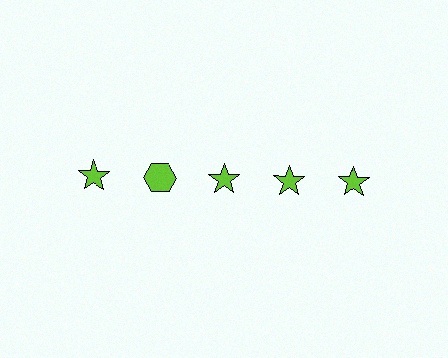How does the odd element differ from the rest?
It has a different shape: hexagon instead of star.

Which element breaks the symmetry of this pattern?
The lime hexagon in the top row, second from left column breaks the symmetry. All other shapes are lime stars.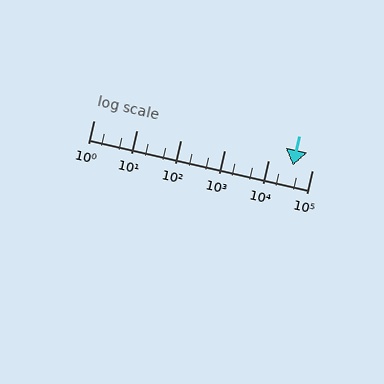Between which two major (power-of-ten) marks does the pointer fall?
The pointer is between 10000 and 100000.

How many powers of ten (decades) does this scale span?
The scale spans 5 decades, from 1 to 100000.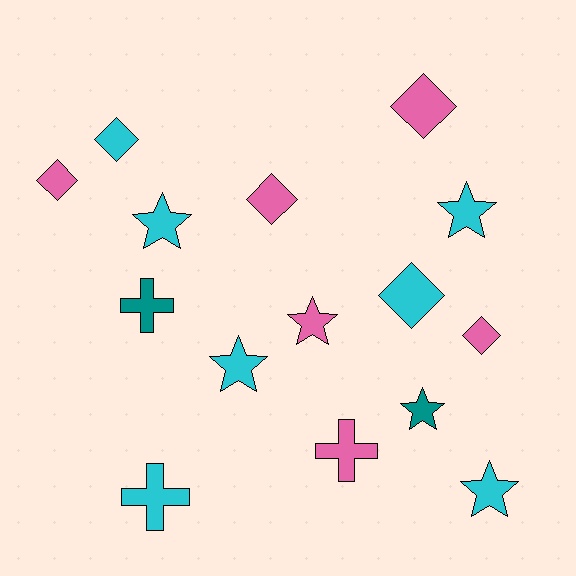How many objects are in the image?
There are 15 objects.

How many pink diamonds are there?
There are 4 pink diamonds.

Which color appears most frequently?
Cyan, with 7 objects.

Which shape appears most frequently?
Star, with 6 objects.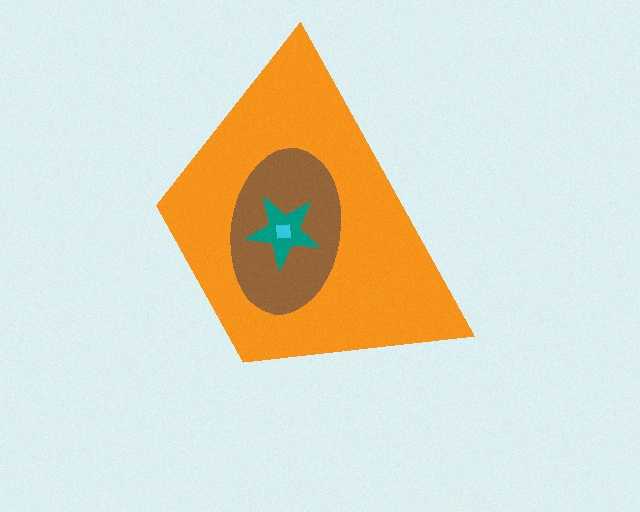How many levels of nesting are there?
4.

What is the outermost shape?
The orange trapezoid.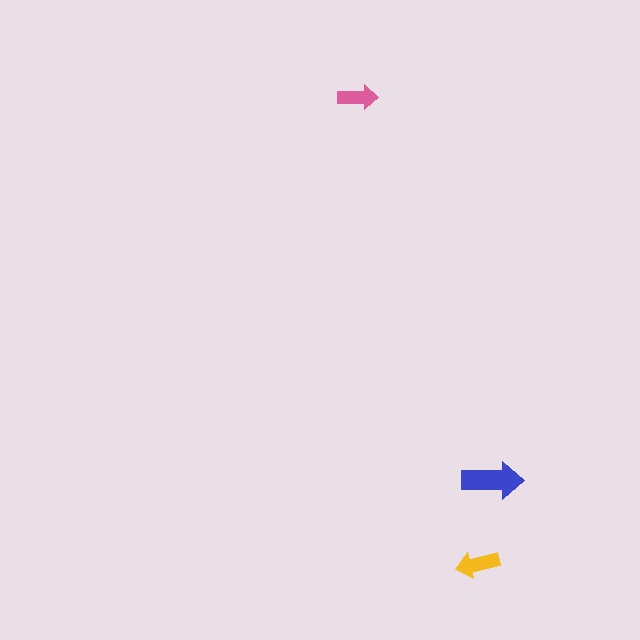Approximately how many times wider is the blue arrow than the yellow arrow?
About 1.5 times wider.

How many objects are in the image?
There are 3 objects in the image.